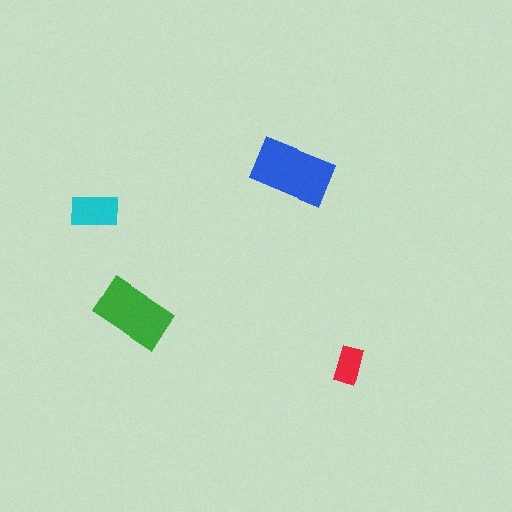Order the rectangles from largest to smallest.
the blue one, the green one, the cyan one, the red one.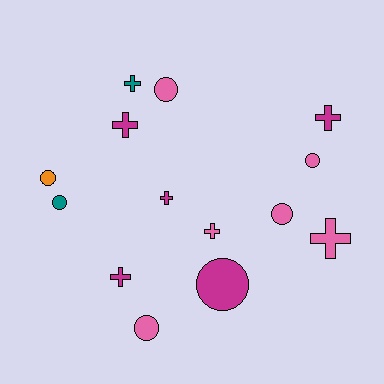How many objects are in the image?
There are 14 objects.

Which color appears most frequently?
Pink, with 6 objects.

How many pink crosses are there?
There are 2 pink crosses.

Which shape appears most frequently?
Cross, with 7 objects.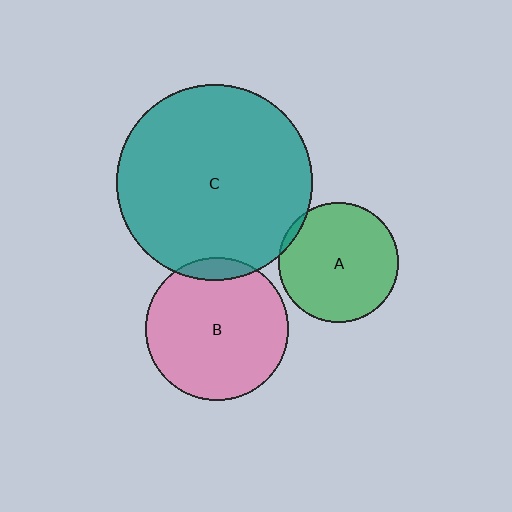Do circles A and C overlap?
Yes.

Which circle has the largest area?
Circle C (teal).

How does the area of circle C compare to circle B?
Approximately 1.9 times.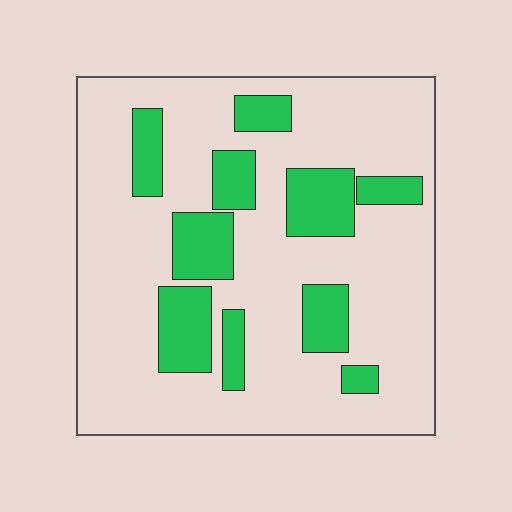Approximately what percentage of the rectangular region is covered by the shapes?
Approximately 25%.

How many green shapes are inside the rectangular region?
10.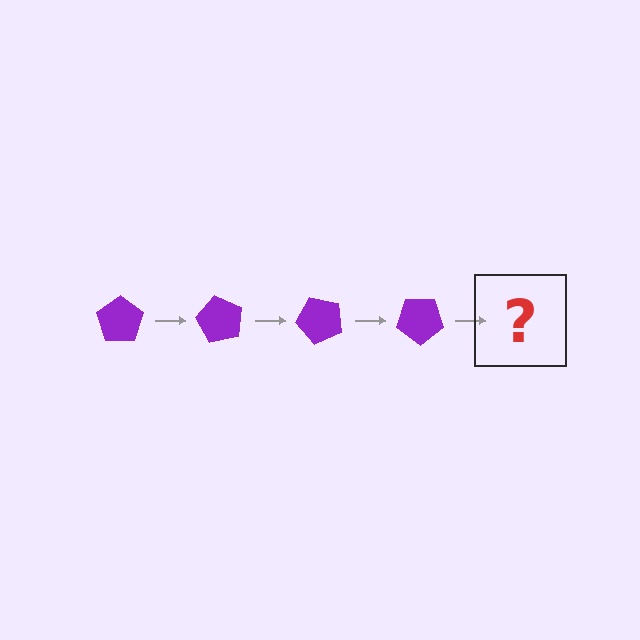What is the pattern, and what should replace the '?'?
The pattern is that the pentagon rotates 60 degrees each step. The '?' should be a purple pentagon rotated 240 degrees.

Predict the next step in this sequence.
The next step is a purple pentagon rotated 240 degrees.